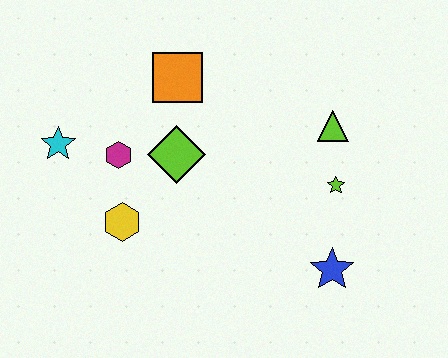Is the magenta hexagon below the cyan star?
Yes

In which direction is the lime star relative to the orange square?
The lime star is to the right of the orange square.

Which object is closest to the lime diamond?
The magenta hexagon is closest to the lime diamond.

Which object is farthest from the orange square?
The blue star is farthest from the orange square.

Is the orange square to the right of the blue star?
No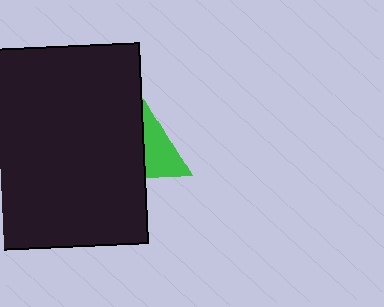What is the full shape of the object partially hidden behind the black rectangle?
The partially hidden object is a green triangle.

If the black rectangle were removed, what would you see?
You would see the complete green triangle.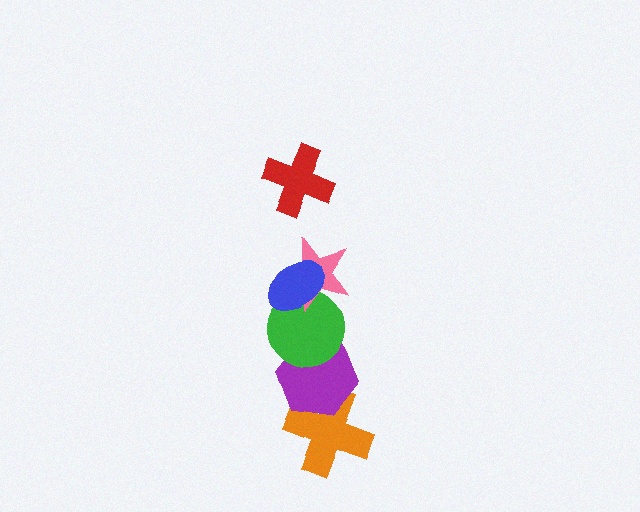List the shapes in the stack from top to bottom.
From top to bottom: the red cross, the blue ellipse, the pink star, the green circle, the purple hexagon, the orange cross.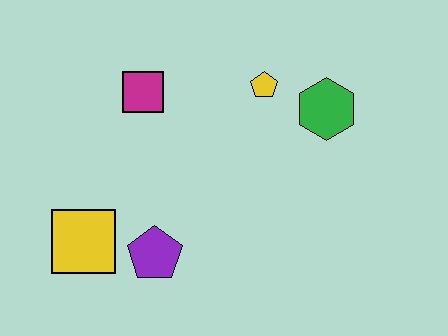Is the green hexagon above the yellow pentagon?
No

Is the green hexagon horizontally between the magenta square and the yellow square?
No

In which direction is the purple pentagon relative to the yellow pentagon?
The purple pentagon is below the yellow pentagon.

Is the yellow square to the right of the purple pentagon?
No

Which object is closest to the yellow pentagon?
The green hexagon is closest to the yellow pentagon.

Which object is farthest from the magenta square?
The green hexagon is farthest from the magenta square.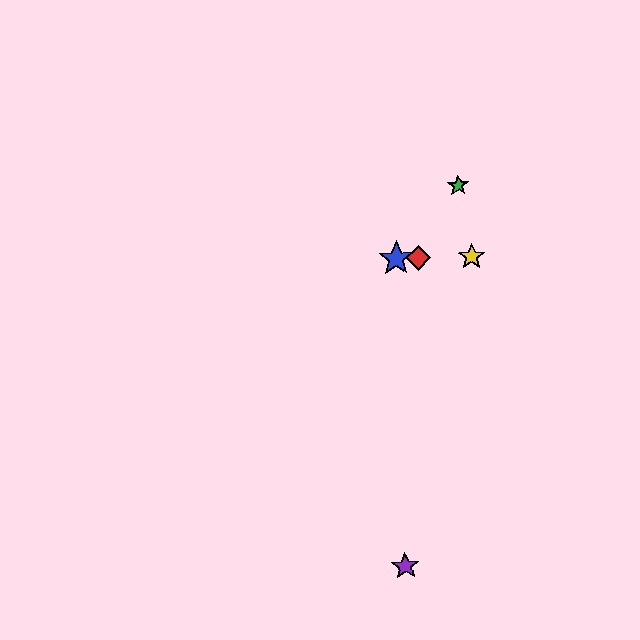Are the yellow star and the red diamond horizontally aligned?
Yes, both are at y≈257.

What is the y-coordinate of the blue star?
The blue star is at y≈258.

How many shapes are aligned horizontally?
3 shapes (the red diamond, the blue star, the yellow star) are aligned horizontally.